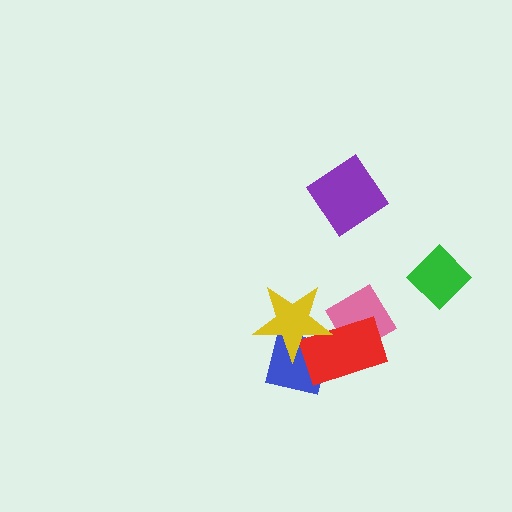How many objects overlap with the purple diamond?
0 objects overlap with the purple diamond.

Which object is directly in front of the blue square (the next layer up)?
The red rectangle is directly in front of the blue square.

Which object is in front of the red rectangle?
The yellow star is in front of the red rectangle.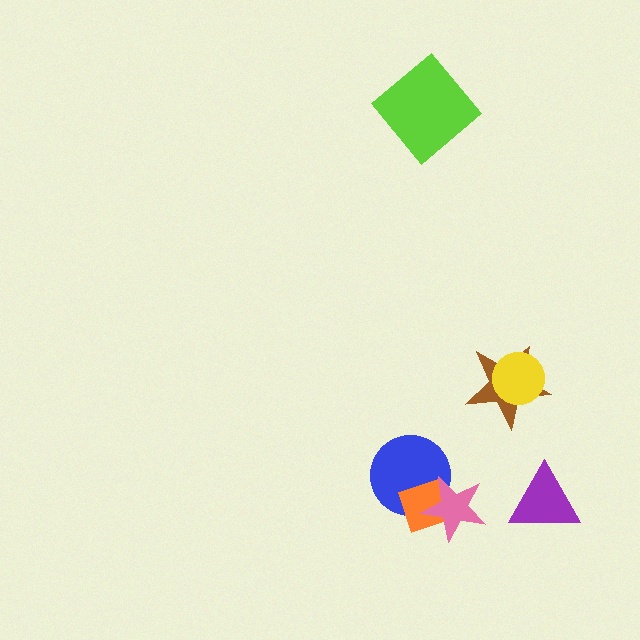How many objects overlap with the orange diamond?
2 objects overlap with the orange diamond.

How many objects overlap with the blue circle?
2 objects overlap with the blue circle.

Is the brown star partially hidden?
Yes, it is partially covered by another shape.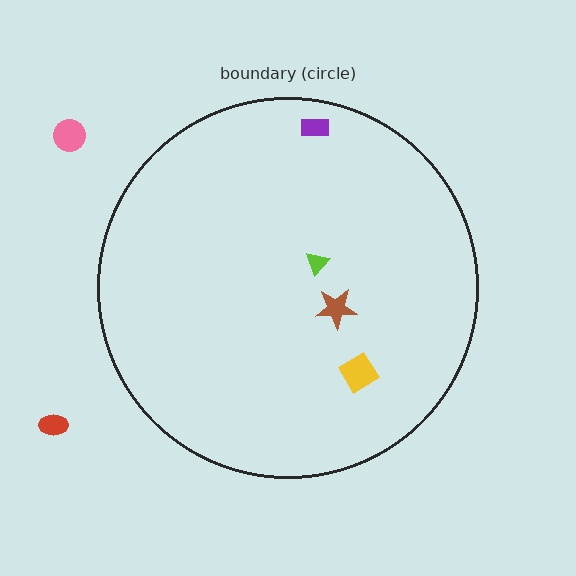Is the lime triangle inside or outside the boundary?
Inside.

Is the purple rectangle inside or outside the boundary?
Inside.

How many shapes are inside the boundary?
4 inside, 2 outside.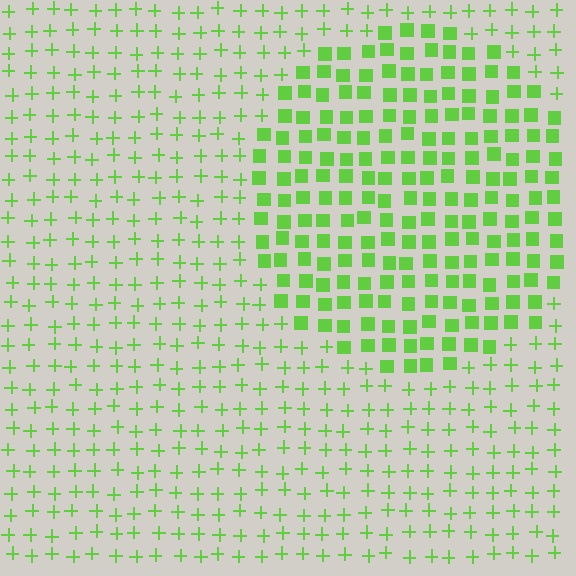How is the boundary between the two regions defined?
The boundary is defined by a change in element shape: squares inside vs. plus signs outside. All elements share the same color and spacing.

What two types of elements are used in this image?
The image uses squares inside the circle region and plus signs outside it.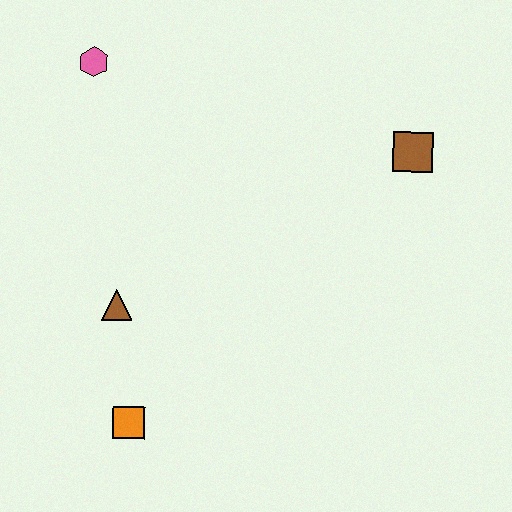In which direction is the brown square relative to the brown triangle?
The brown square is to the right of the brown triangle.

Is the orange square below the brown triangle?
Yes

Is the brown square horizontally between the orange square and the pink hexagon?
No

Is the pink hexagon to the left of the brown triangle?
Yes